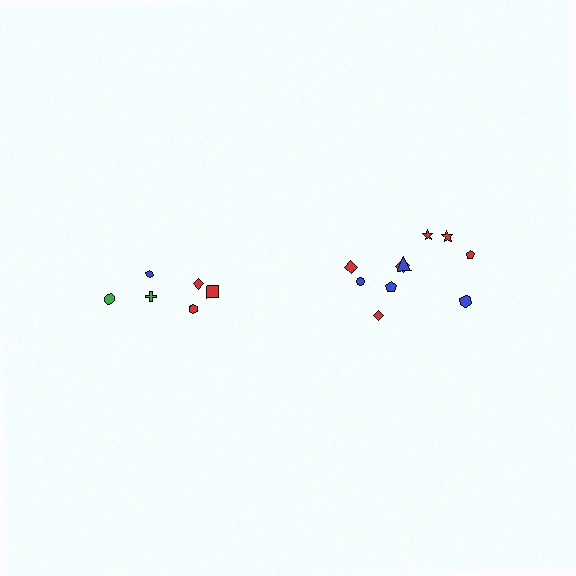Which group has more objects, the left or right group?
The right group.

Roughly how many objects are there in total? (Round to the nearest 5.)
Roughly 15 objects in total.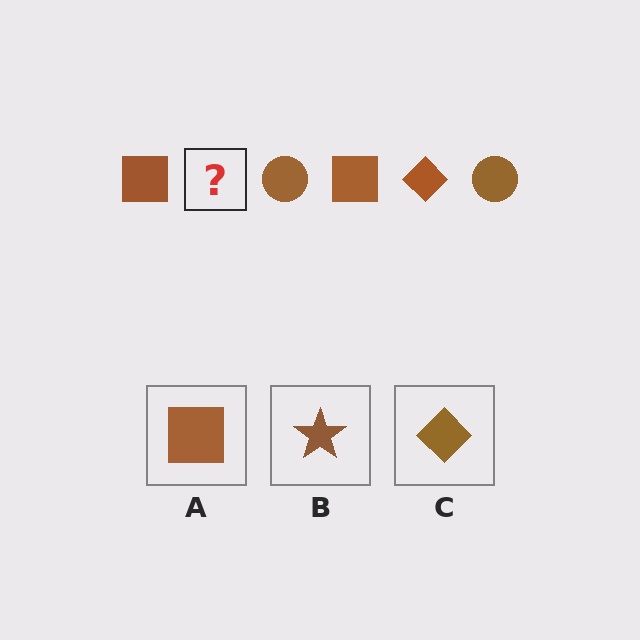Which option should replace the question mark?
Option C.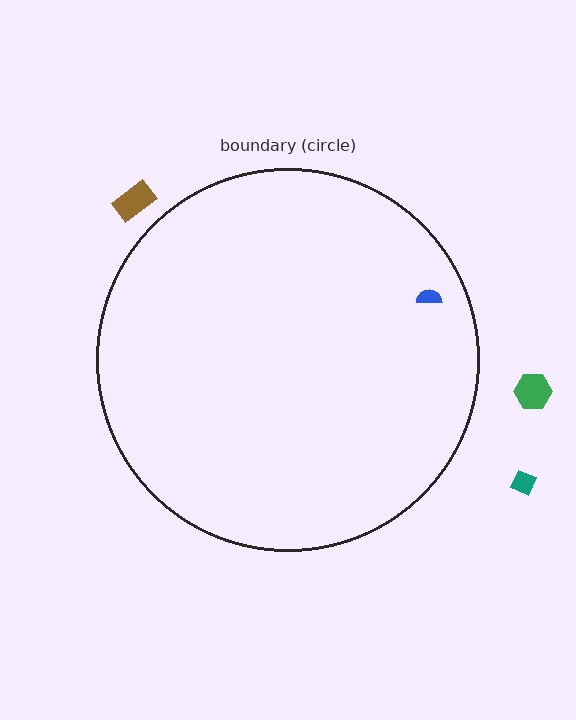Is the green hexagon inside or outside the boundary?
Outside.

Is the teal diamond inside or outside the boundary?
Outside.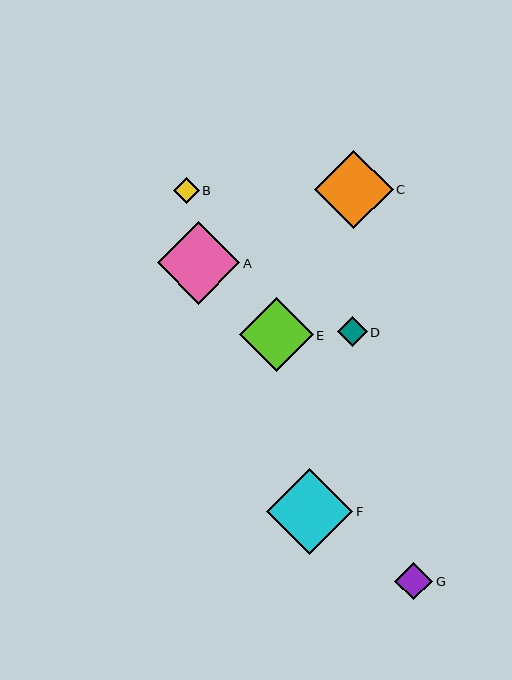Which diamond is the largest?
Diamond F is the largest with a size of approximately 86 pixels.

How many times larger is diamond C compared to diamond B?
Diamond C is approximately 3.0 times the size of diamond B.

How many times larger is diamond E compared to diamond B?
Diamond E is approximately 2.8 times the size of diamond B.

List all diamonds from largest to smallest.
From largest to smallest: F, A, C, E, G, D, B.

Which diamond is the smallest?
Diamond B is the smallest with a size of approximately 26 pixels.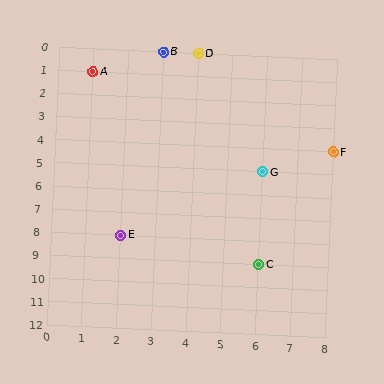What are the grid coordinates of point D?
Point D is at grid coordinates (4, 0).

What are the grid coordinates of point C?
Point C is at grid coordinates (6, 9).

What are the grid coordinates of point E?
Point E is at grid coordinates (2, 8).